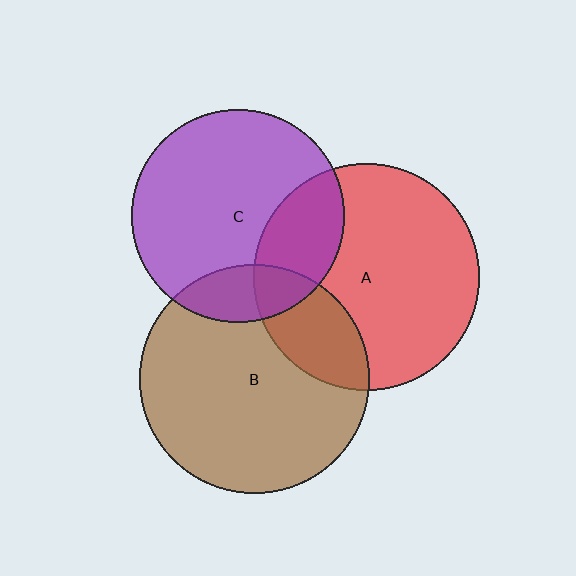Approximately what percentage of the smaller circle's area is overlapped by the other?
Approximately 15%.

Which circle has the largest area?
Circle B (brown).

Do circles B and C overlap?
Yes.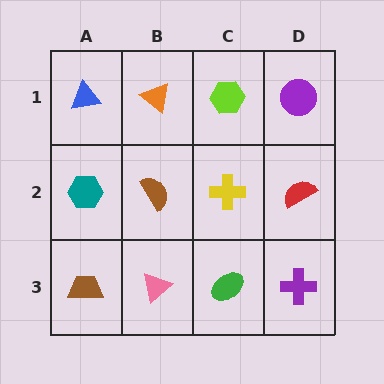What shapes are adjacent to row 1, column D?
A red semicircle (row 2, column D), a lime hexagon (row 1, column C).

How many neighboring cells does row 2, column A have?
3.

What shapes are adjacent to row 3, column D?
A red semicircle (row 2, column D), a green ellipse (row 3, column C).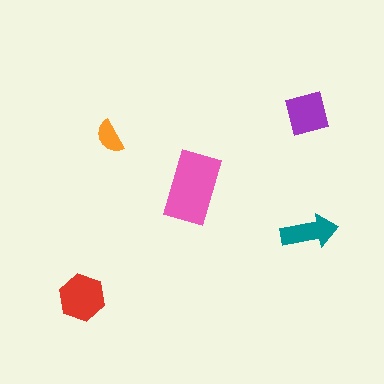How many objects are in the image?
There are 5 objects in the image.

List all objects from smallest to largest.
The orange semicircle, the teal arrow, the purple square, the red hexagon, the pink rectangle.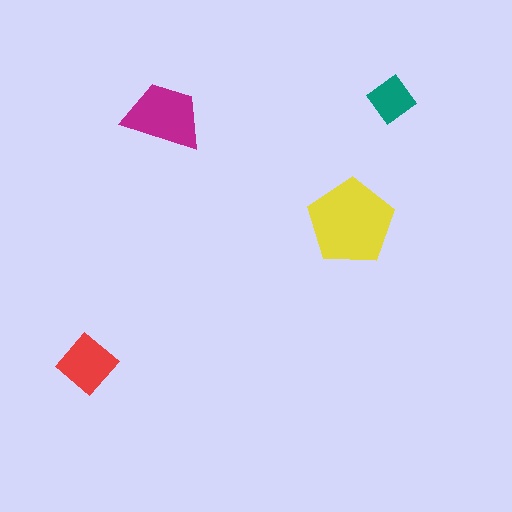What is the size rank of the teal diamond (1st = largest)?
4th.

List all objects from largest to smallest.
The yellow pentagon, the magenta trapezoid, the red diamond, the teal diamond.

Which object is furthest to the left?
The red diamond is leftmost.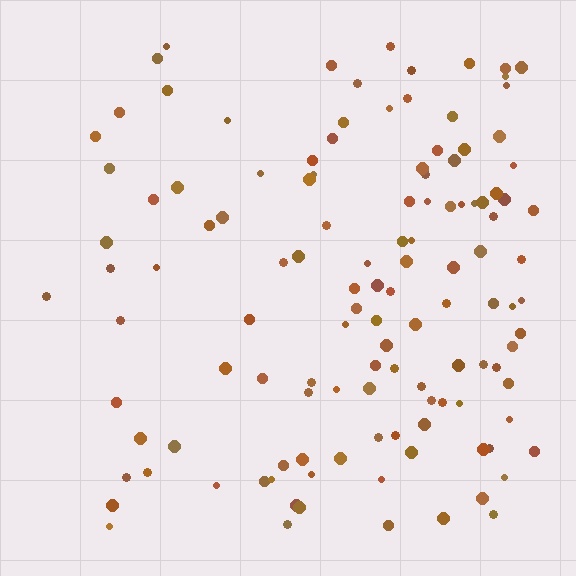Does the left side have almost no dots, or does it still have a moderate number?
Still a moderate number, just noticeably fewer than the right.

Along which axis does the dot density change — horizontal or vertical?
Horizontal.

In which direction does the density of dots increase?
From left to right, with the right side densest.